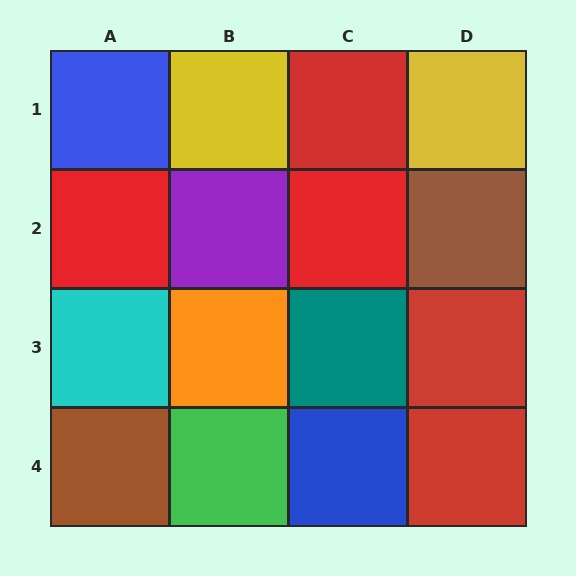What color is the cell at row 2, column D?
Brown.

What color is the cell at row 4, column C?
Blue.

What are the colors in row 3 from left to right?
Cyan, orange, teal, red.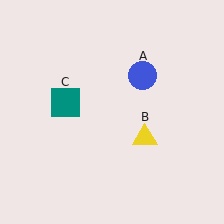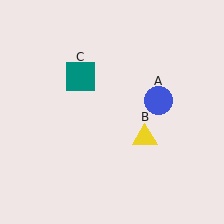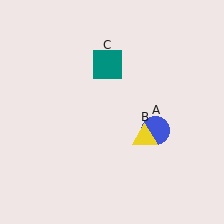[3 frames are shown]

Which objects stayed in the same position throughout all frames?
Yellow triangle (object B) remained stationary.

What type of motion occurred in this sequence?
The blue circle (object A), teal square (object C) rotated clockwise around the center of the scene.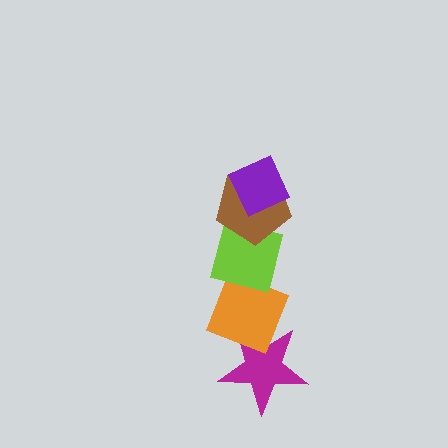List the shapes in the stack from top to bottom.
From top to bottom: the purple diamond, the brown pentagon, the lime square, the orange diamond, the magenta star.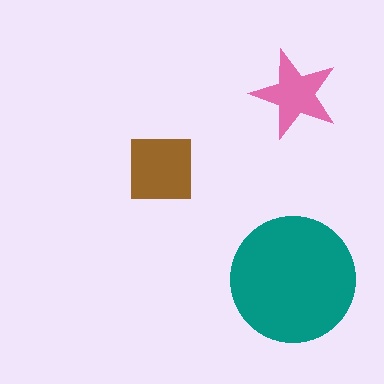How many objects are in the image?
There are 3 objects in the image.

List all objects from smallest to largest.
The pink star, the brown square, the teal circle.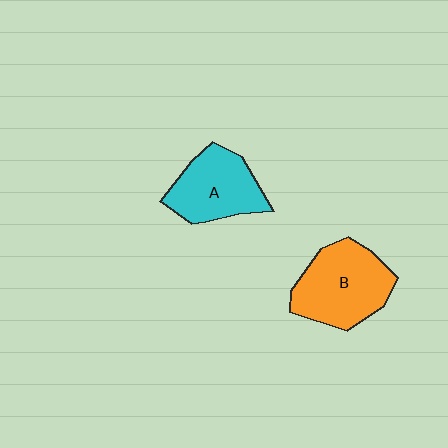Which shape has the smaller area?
Shape A (cyan).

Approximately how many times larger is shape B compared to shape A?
Approximately 1.2 times.